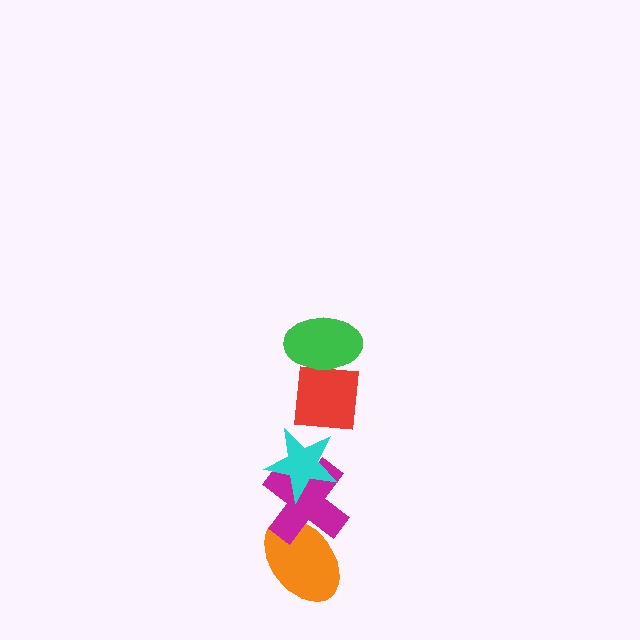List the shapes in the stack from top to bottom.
From top to bottom: the green ellipse, the red square, the cyan star, the magenta cross, the orange ellipse.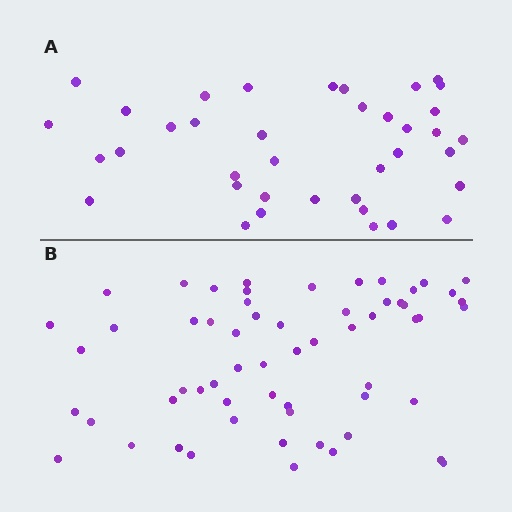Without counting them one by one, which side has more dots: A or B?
Region B (the bottom region) has more dots.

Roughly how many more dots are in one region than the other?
Region B has approximately 20 more dots than region A.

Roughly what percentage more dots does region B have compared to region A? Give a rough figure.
About 60% more.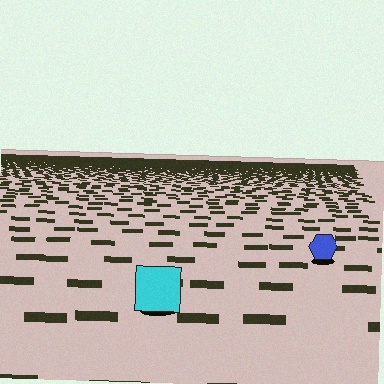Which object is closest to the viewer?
The cyan square is closest. The texture marks near it are larger and more spread out.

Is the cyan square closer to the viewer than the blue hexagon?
Yes. The cyan square is closer — you can tell from the texture gradient: the ground texture is coarser near it.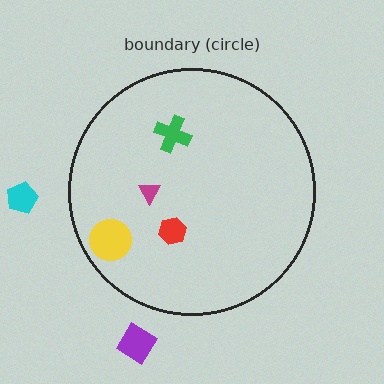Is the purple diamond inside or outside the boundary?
Outside.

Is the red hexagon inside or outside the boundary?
Inside.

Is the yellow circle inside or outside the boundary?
Inside.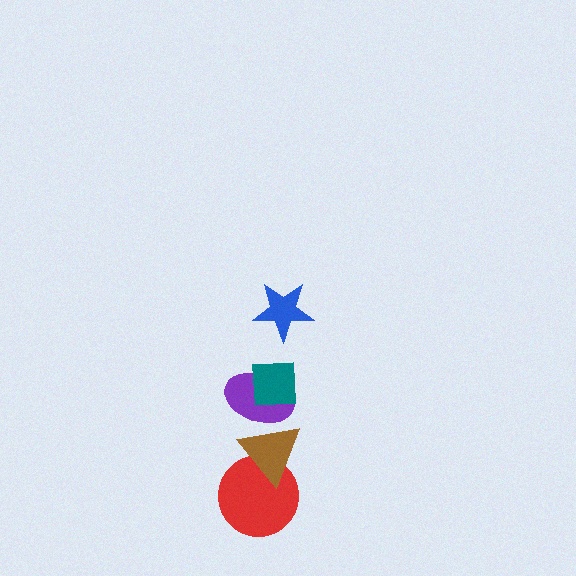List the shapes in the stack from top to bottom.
From top to bottom: the blue star, the teal square, the purple ellipse, the brown triangle, the red circle.